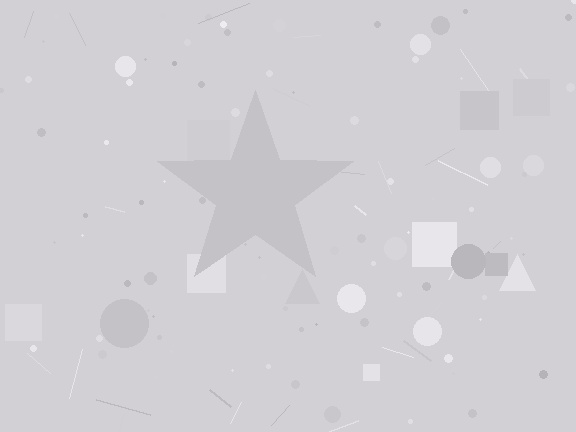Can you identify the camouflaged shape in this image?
The camouflaged shape is a star.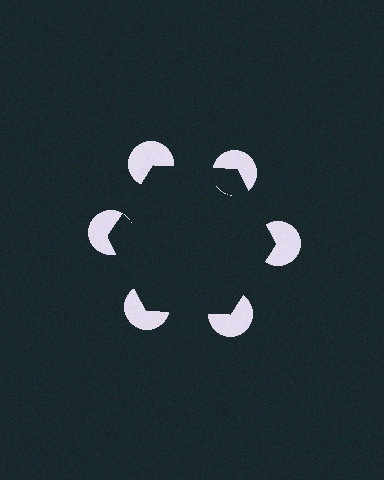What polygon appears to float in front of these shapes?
An illusory hexagon — its edges are inferred from the aligned wedge cuts in the pac-man discs, not physically drawn.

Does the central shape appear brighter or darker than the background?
It typically appears slightly darker than the background, even though no actual brightness change is drawn.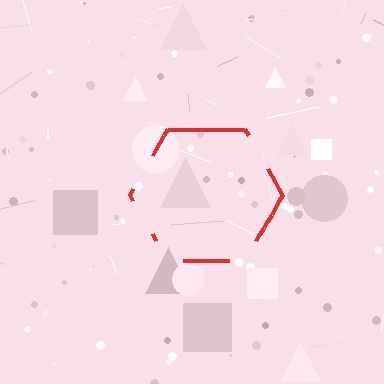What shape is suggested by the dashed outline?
The dashed outline suggests a hexagon.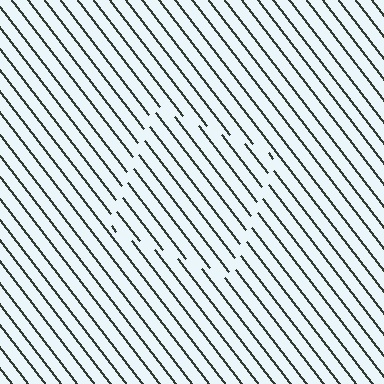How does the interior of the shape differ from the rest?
The interior of the shape contains the same grating, shifted by half a period — the contour is defined by the phase discontinuity where line-ends from the inner and outer gratings abut.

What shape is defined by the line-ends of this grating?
An illusory square. The interior of the shape contains the same grating, shifted by half a period — the contour is defined by the phase discontinuity where line-ends from the inner and outer gratings abut.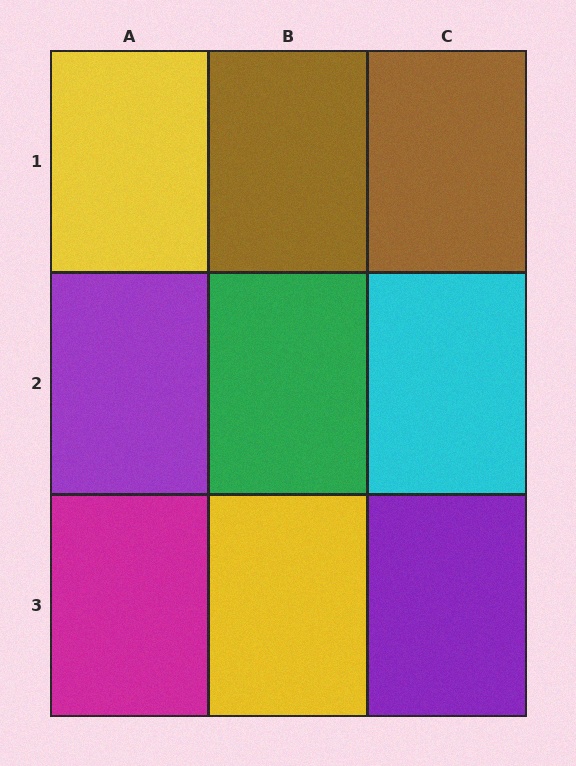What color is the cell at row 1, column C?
Brown.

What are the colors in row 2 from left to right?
Purple, green, cyan.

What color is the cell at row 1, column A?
Yellow.